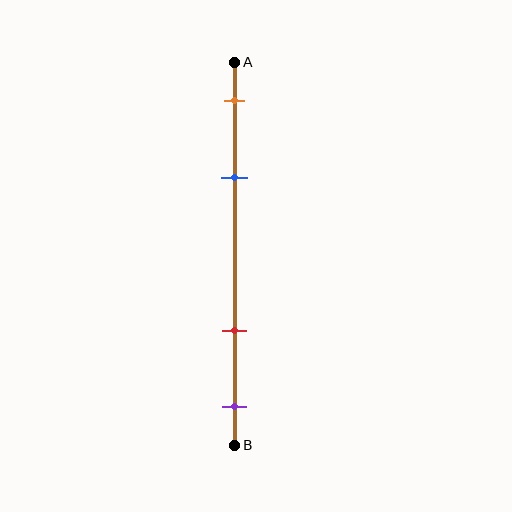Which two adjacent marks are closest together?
The orange and blue marks are the closest adjacent pair.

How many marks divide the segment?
There are 4 marks dividing the segment.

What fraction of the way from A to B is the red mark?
The red mark is approximately 70% (0.7) of the way from A to B.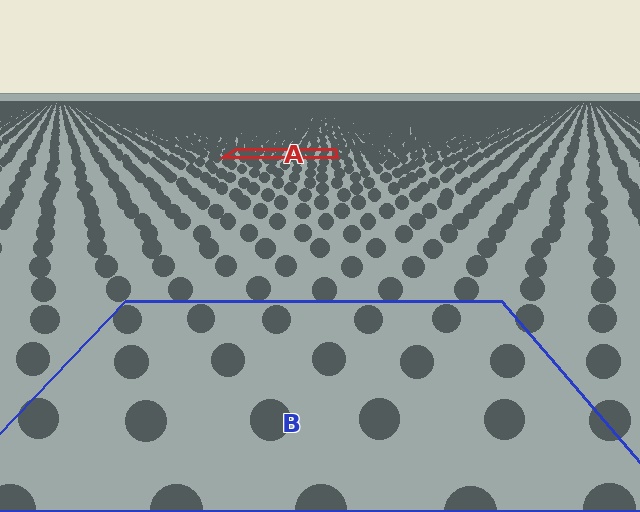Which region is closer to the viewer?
Region B is closer. The texture elements there are larger and more spread out.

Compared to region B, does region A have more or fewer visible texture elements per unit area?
Region A has more texture elements per unit area — they are packed more densely because it is farther away.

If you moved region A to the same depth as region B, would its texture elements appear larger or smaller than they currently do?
They would appear larger. At a closer depth, the same texture elements are projected at a bigger on-screen size.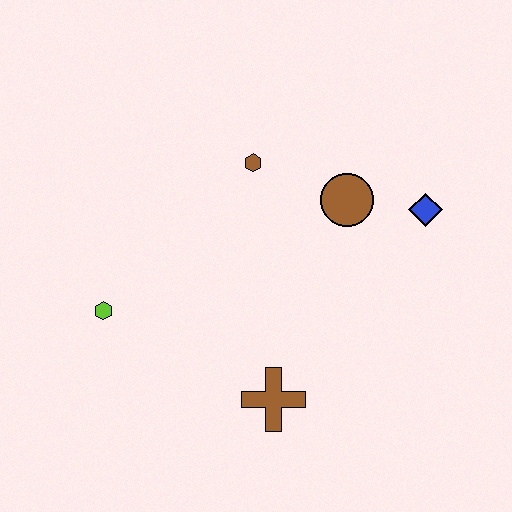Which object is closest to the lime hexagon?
The brown cross is closest to the lime hexagon.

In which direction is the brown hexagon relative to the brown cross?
The brown hexagon is above the brown cross.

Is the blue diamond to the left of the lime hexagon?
No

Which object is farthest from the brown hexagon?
The brown cross is farthest from the brown hexagon.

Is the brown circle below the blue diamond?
No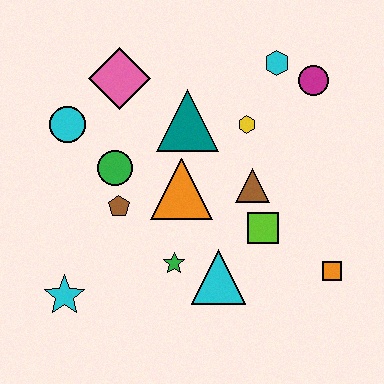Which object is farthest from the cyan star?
The magenta circle is farthest from the cyan star.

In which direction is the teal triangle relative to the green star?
The teal triangle is above the green star.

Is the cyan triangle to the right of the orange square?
No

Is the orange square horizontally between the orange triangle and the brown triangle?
No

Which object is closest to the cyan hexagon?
The magenta circle is closest to the cyan hexagon.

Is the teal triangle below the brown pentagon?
No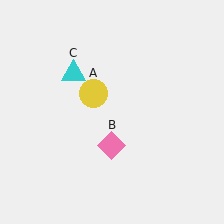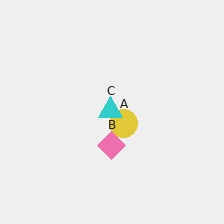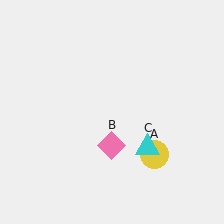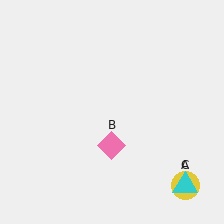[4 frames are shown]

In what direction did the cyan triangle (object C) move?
The cyan triangle (object C) moved down and to the right.